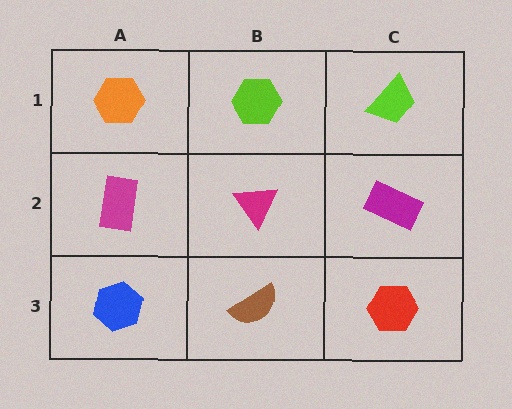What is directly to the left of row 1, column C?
A lime hexagon.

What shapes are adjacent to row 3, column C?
A magenta rectangle (row 2, column C), a brown semicircle (row 3, column B).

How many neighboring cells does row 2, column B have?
4.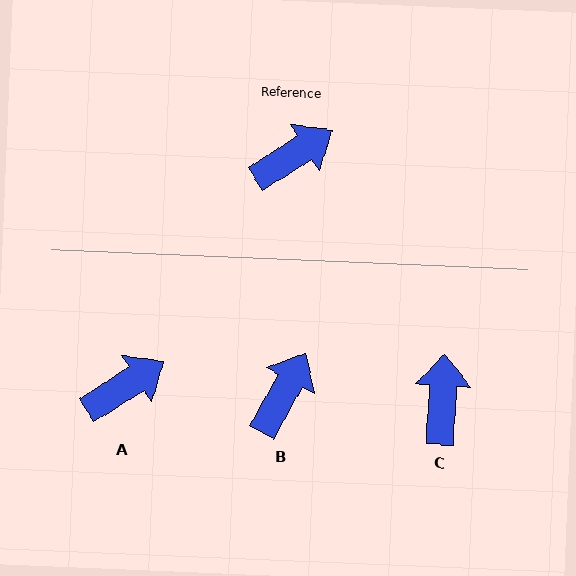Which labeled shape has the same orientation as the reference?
A.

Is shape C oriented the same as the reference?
No, it is off by about 54 degrees.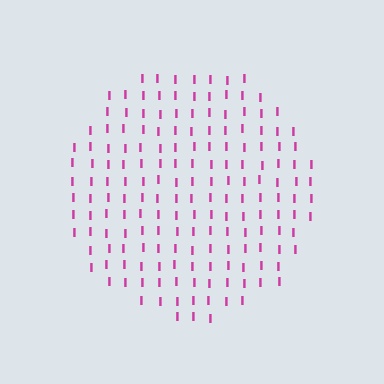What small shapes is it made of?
It is made of small letter I's.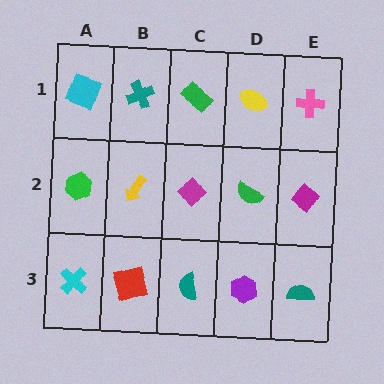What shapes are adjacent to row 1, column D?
A green semicircle (row 2, column D), a green rectangle (row 1, column C), a pink cross (row 1, column E).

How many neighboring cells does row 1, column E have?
2.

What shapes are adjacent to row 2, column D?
A yellow ellipse (row 1, column D), a purple hexagon (row 3, column D), a magenta diamond (row 2, column C), a magenta diamond (row 2, column E).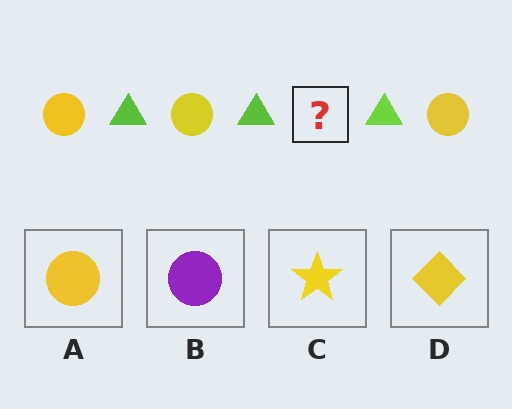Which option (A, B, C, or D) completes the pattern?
A.